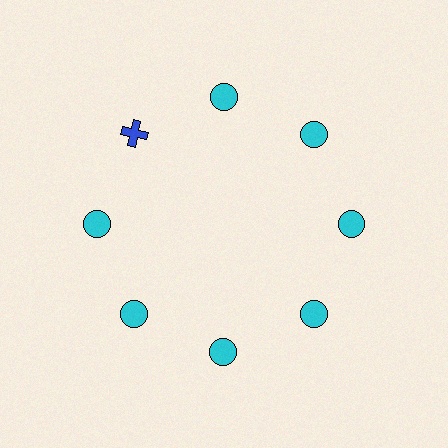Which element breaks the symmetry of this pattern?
The blue cross at roughly the 10 o'clock position breaks the symmetry. All other shapes are cyan circles.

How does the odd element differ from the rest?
It differs in both color (blue instead of cyan) and shape (cross instead of circle).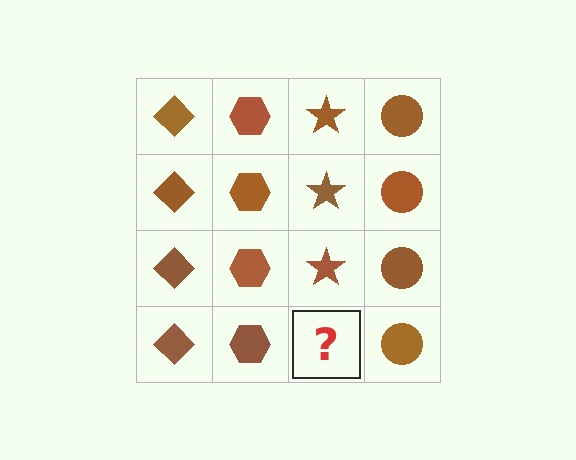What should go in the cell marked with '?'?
The missing cell should contain a brown star.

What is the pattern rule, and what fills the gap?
The rule is that each column has a consistent shape. The gap should be filled with a brown star.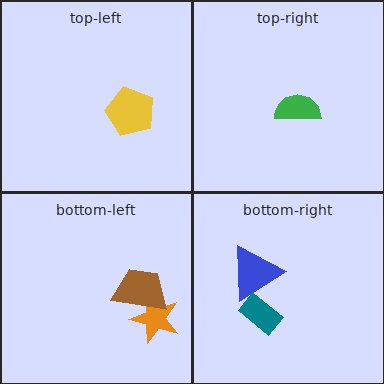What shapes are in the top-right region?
The green semicircle.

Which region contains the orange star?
The bottom-left region.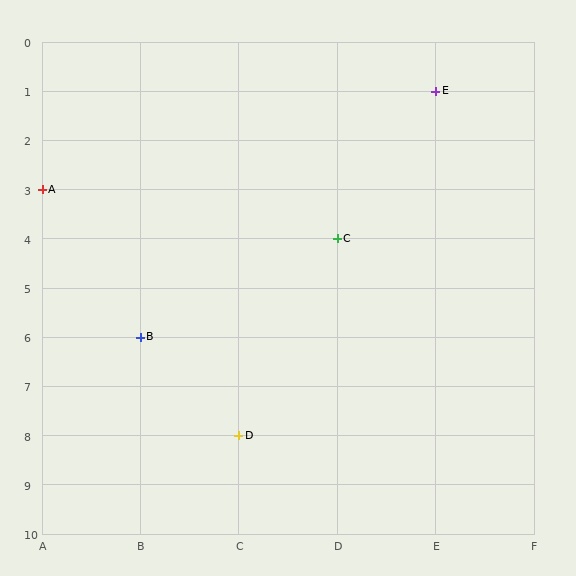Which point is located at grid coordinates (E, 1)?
Point E is at (E, 1).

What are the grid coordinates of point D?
Point D is at grid coordinates (C, 8).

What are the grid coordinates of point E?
Point E is at grid coordinates (E, 1).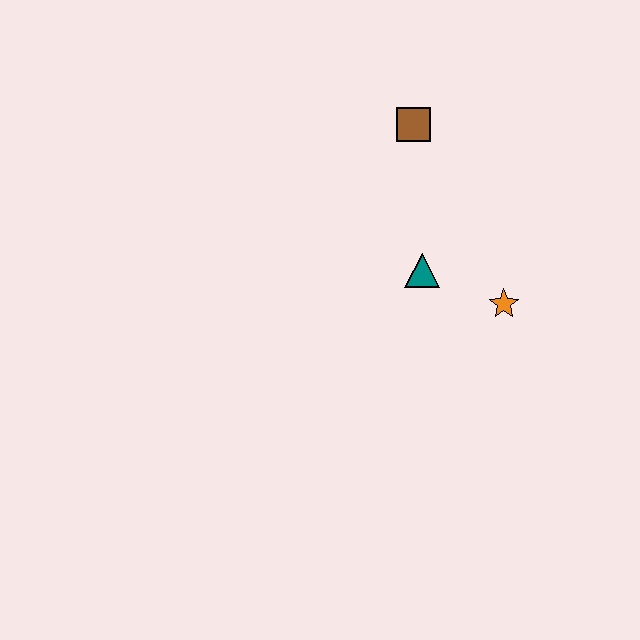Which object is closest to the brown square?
The teal triangle is closest to the brown square.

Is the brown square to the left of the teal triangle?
Yes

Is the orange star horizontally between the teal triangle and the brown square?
No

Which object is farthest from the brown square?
The orange star is farthest from the brown square.